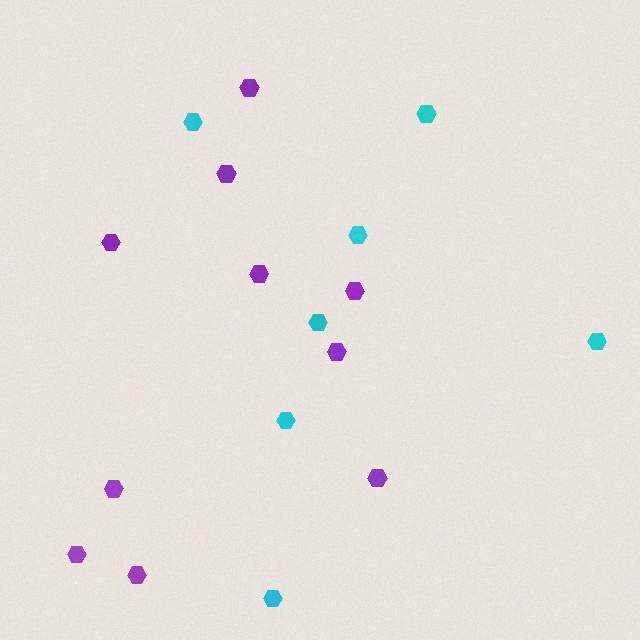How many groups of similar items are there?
There are 2 groups: one group of purple hexagons (10) and one group of cyan hexagons (7).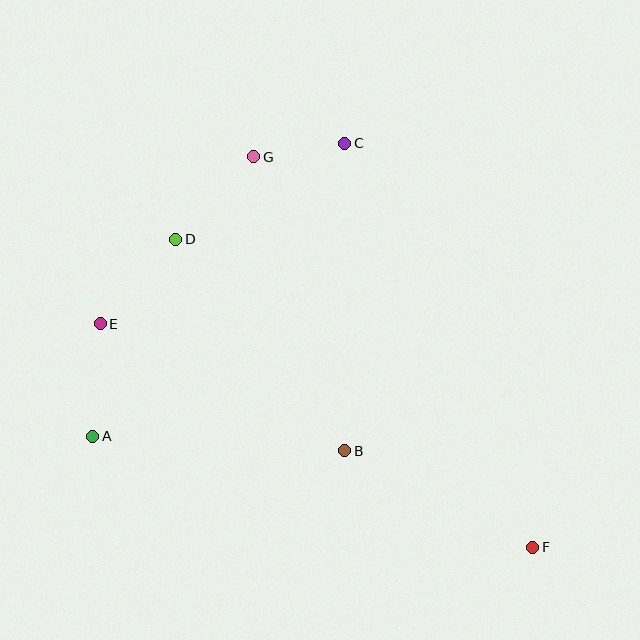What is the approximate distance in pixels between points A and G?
The distance between A and G is approximately 322 pixels.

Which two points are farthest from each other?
Points E and F are farthest from each other.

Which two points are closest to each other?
Points C and G are closest to each other.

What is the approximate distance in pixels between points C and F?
The distance between C and F is approximately 446 pixels.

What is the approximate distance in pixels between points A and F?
The distance between A and F is approximately 454 pixels.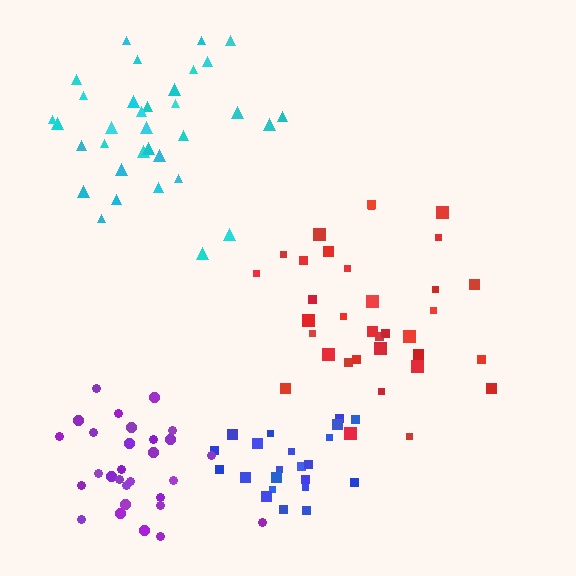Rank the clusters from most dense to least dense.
blue, purple, red, cyan.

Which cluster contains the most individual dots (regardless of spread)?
Red (35).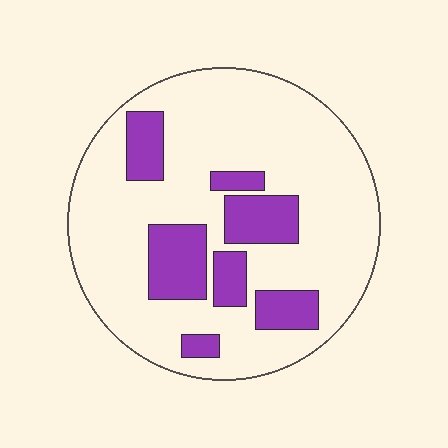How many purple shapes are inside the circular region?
7.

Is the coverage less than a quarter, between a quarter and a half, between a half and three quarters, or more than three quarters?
Less than a quarter.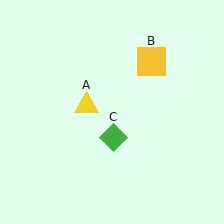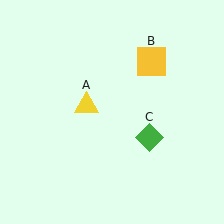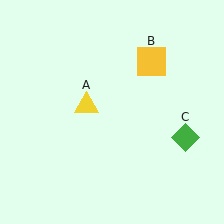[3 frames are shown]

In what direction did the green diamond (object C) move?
The green diamond (object C) moved right.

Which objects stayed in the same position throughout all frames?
Yellow triangle (object A) and yellow square (object B) remained stationary.